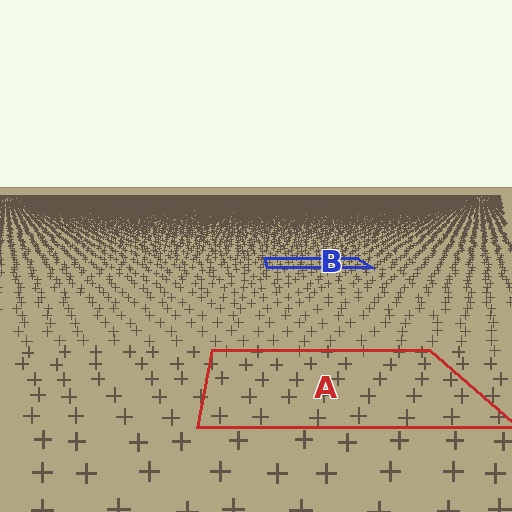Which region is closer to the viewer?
Region A is closer. The texture elements there are larger and more spread out.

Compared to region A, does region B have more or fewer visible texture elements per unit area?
Region B has more texture elements per unit area — they are packed more densely because it is farther away.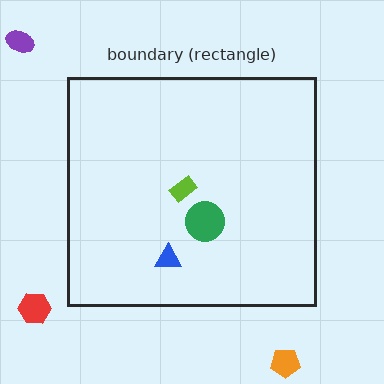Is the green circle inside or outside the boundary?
Inside.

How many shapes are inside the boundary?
3 inside, 3 outside.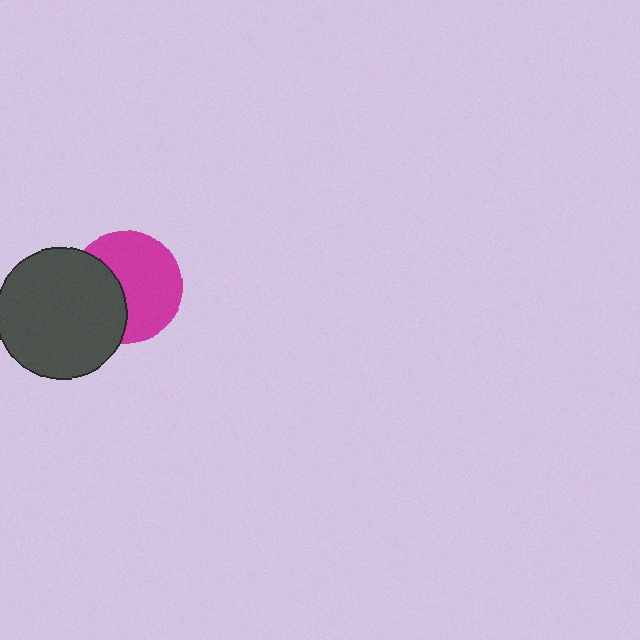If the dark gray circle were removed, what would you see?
You would see the complete magenta circle.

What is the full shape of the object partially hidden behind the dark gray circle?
The partially hidden object is a magenta circle.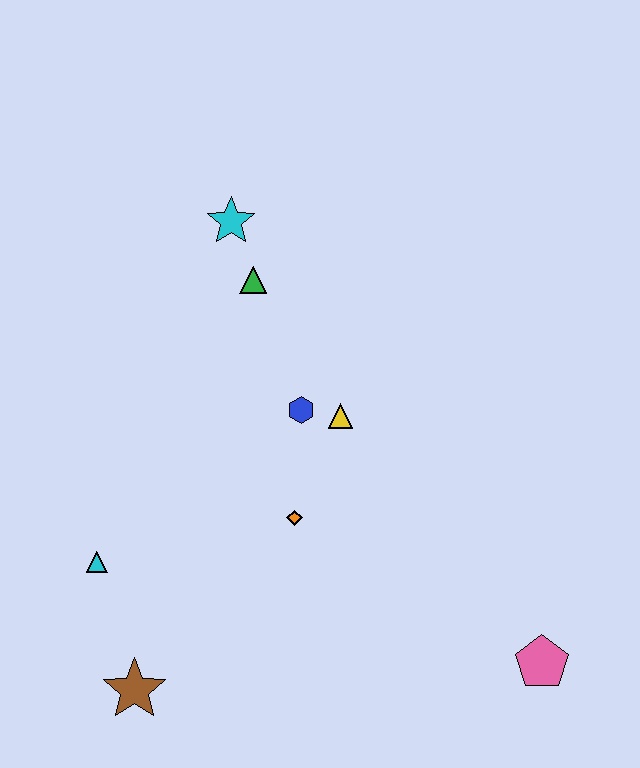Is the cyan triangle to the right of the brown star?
No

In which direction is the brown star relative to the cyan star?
The brown star is below the cyan star.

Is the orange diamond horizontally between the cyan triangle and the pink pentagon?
Yes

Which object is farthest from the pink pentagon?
The cyan star is farthest from the pink pentagon.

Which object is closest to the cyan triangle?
The brown star is closest to the cyan triangle.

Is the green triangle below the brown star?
No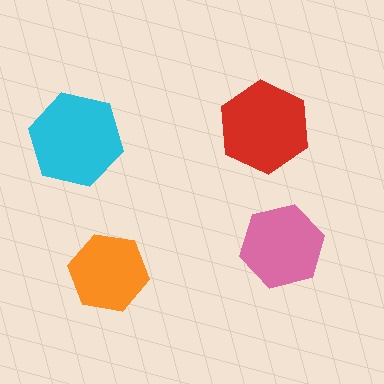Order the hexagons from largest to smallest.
the cyan one, the red one, the pink one, the orange one.